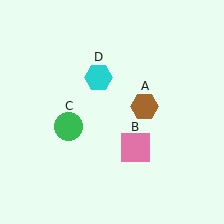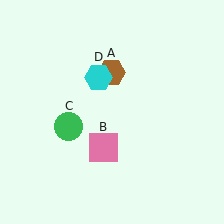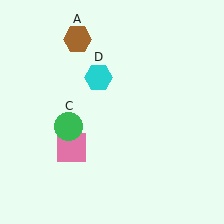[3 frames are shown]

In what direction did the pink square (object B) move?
The pink square (object B) moved left.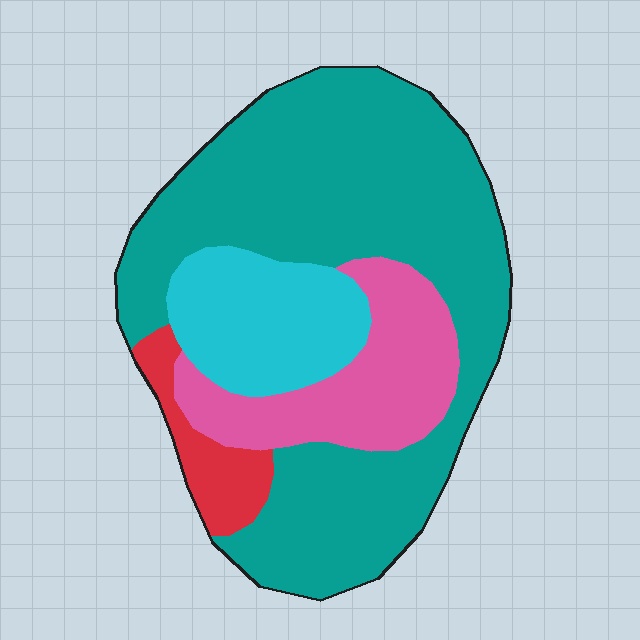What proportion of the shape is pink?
Pink takes up about one sixth (1/6) of the shape.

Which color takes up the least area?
Red, at roughly 5%.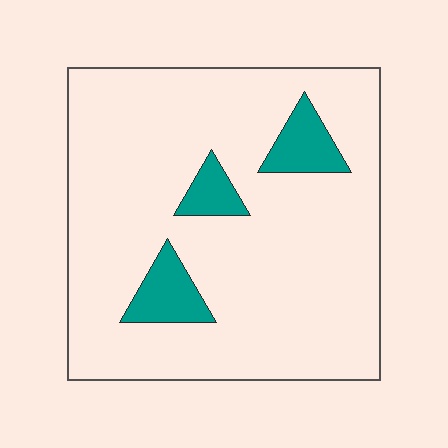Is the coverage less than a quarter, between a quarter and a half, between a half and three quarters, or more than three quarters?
Less than a quarter.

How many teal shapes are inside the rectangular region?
3.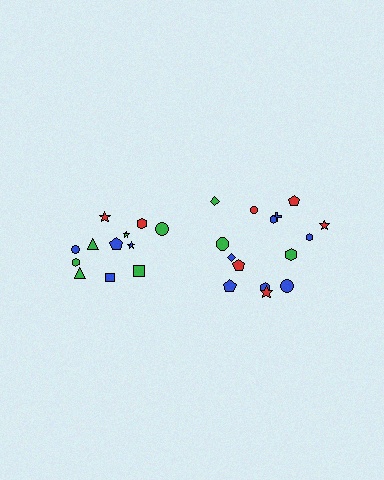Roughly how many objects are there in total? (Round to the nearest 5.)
Roughly 25 objects in total.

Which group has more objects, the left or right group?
The right group.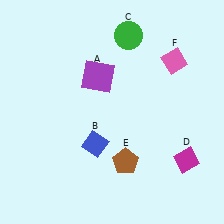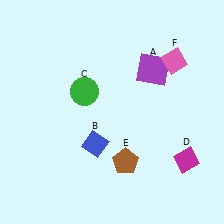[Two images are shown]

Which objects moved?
The objects that moved are: the purple square (A), the green circle (C).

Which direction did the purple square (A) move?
The purple square (A) moved right.